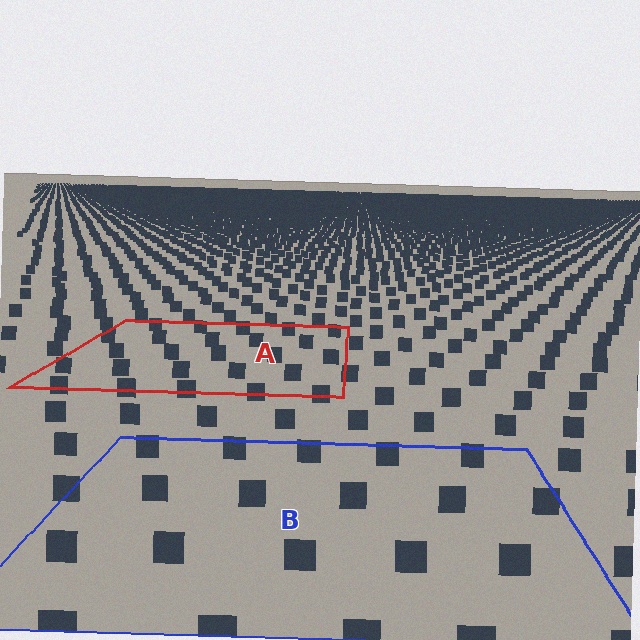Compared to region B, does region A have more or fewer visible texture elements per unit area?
Region A has more texture elements per unit area — they are packed more densely because it is farther away.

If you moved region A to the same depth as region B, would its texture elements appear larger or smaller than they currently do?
They would appear larger. At a closer depth, the same texture elements are projected at a bigger on-screen size.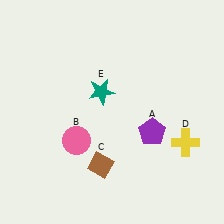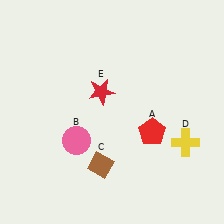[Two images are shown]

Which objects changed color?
A changed from purple to red. E changed from teal to red.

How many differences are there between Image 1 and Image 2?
There are 2 differences between the two images.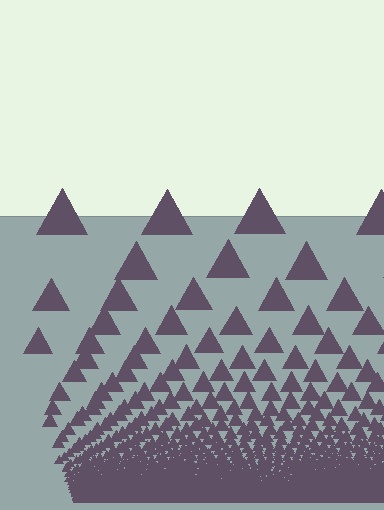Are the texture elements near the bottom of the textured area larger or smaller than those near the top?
Smaller. The gradient is inverted — elements near the bottom are smaller and denser.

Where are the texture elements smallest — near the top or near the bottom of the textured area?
Near the bottom.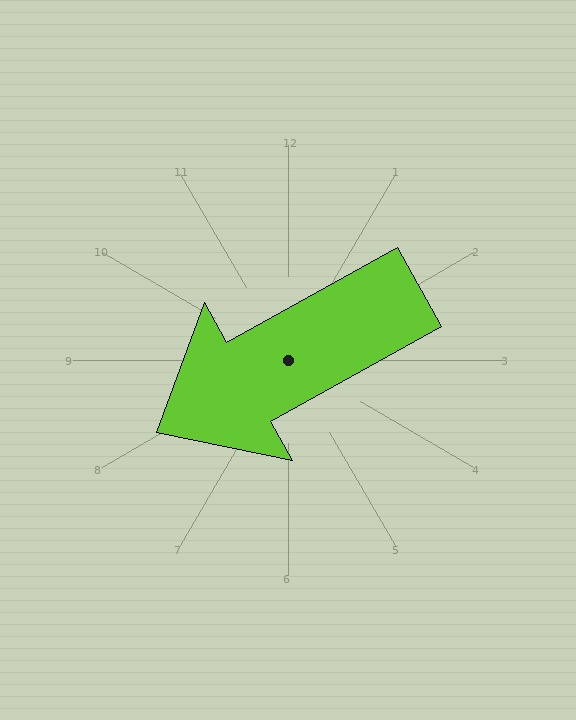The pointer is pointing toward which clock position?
Roughly 8 o'clock.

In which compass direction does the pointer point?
Southwest.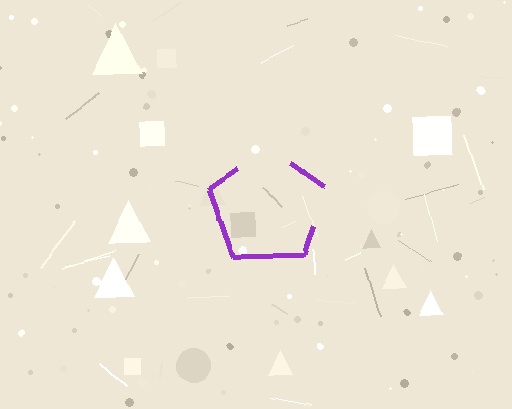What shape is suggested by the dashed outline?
The dashed outline suggests a pentagon.